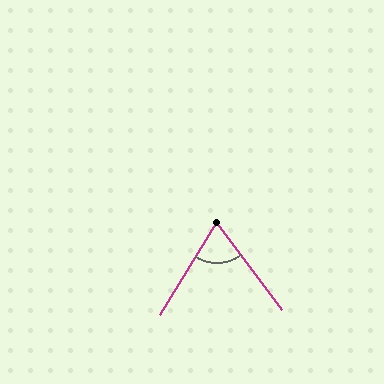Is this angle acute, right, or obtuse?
It is acute.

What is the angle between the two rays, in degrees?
Approximately 69 degrees.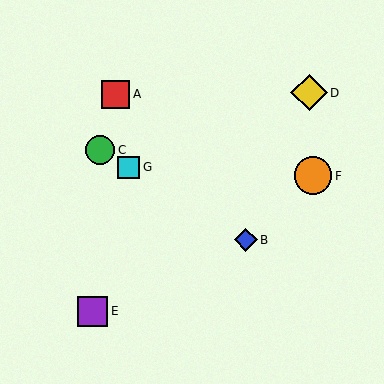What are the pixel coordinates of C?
Object C is at (100, 150).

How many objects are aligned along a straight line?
3 objects (B, C, G) are aligned along a straight line.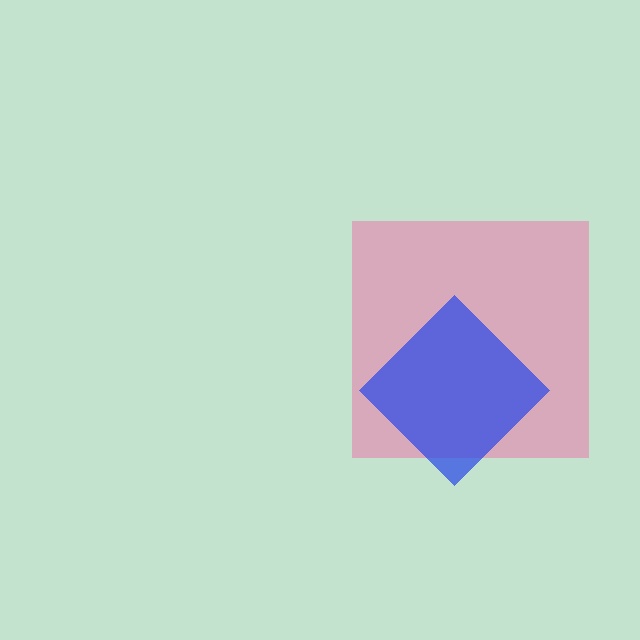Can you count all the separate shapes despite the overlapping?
Yes, there are 2 separate shapes.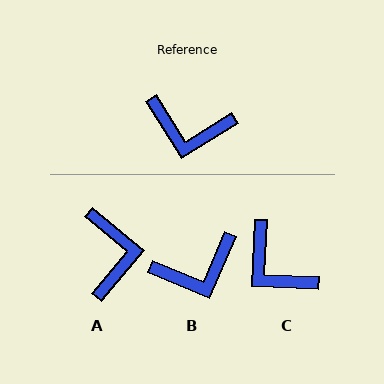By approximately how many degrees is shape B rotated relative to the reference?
Approximately 35 degrees counter-clockwise.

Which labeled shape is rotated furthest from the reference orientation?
A, about 108 degrees away.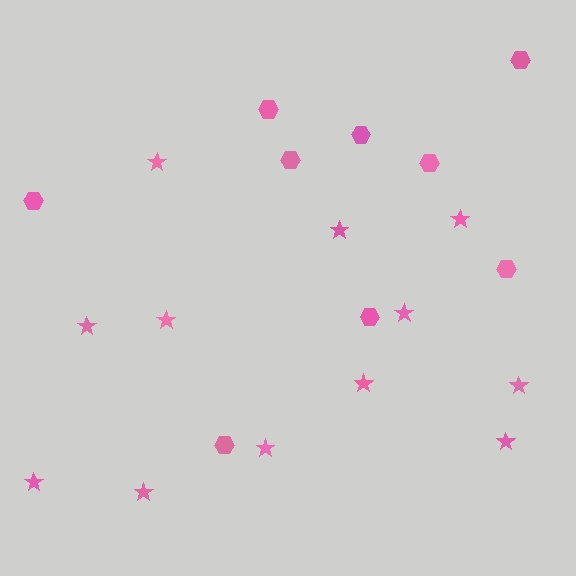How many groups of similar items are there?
There are 2 groups: one group of stars (12) and one group of hexagons (9).